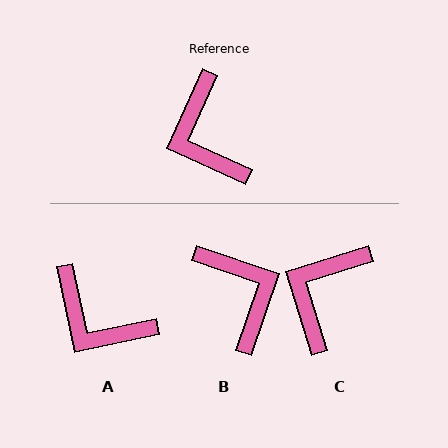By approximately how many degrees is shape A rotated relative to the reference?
Approximately 36 degrees counter-clockwise.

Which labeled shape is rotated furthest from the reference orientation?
B, about 174 degrees away.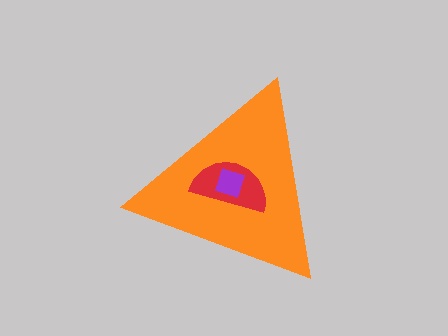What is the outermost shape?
The orange triangle.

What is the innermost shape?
The purple diamond.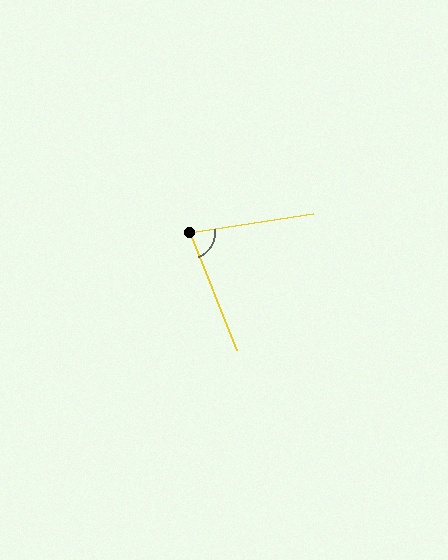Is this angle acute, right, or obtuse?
It is acute.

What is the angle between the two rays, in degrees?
Approximately 77 degrees.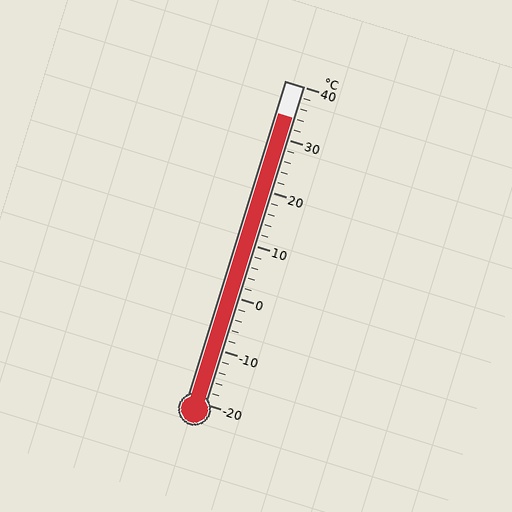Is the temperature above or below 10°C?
The temperature is above 10°C.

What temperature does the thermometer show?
The thermometer shows approximately 34°C.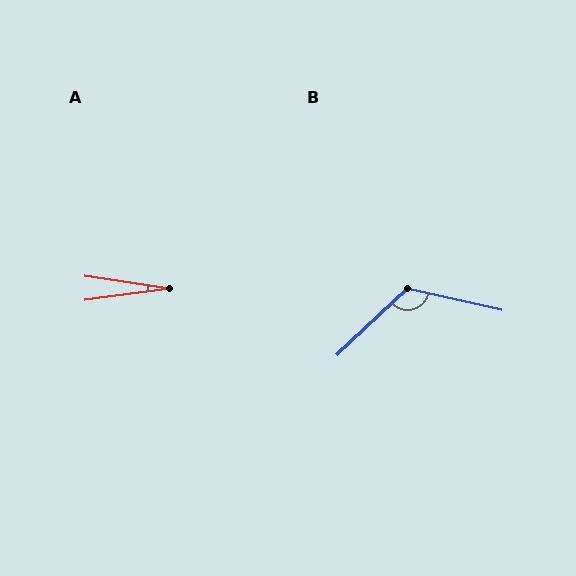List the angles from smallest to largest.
A (16°), B (124°).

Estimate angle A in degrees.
Approximately 16 degrees.